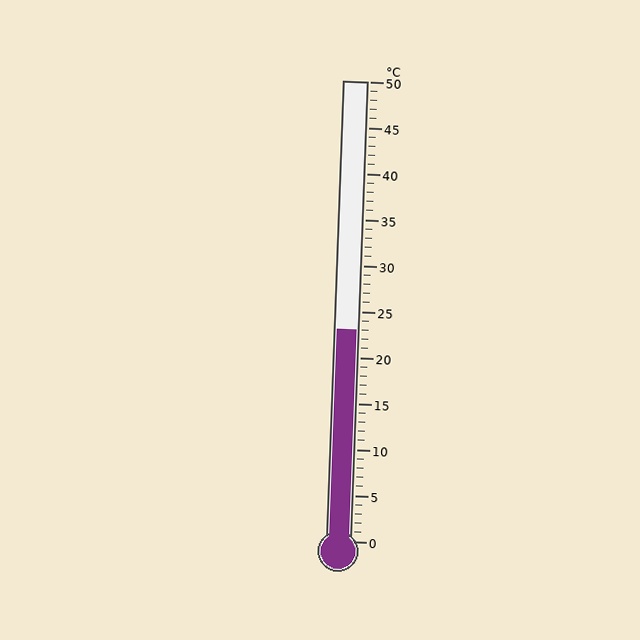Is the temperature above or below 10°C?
The temperature is above 10°C.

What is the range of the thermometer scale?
The thermometer scale ranges from 0°C to 50°C.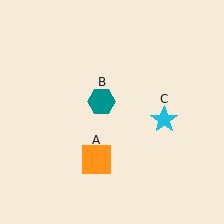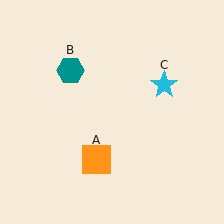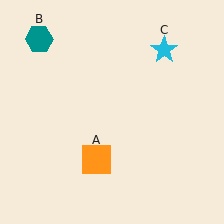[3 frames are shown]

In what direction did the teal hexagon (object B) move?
The teal hexagon (object B) moved up and to the left.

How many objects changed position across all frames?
2 objects changed position: teal hexagon (object B), cyan star (object C).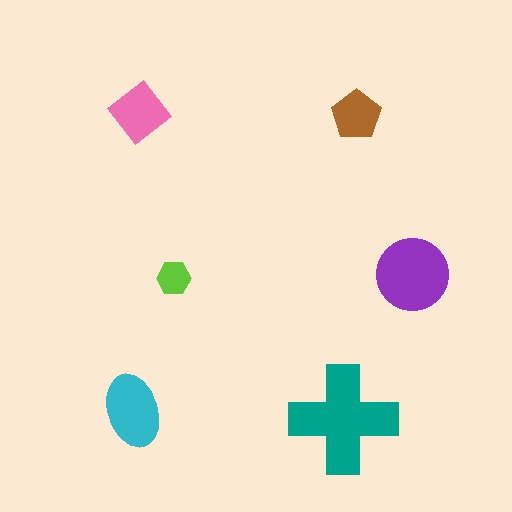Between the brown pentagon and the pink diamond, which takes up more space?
The pink diamond.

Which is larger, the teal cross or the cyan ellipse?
The teal cross.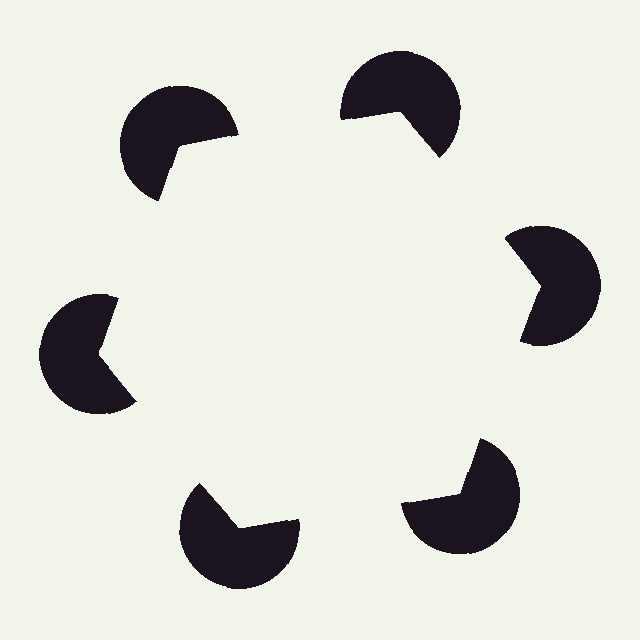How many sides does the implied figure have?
6 sides.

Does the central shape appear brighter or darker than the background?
It typically appears slightly brighter than the background, even though no actual brightness change is drawn.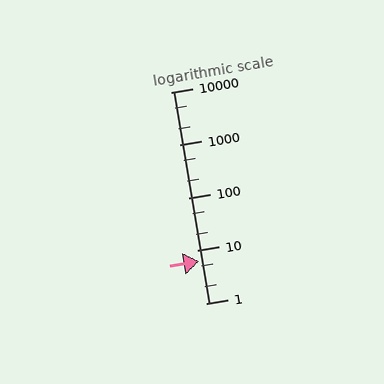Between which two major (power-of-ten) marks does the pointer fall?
The pointer is between 1 and 10.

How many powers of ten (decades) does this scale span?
The scale spans 4 decades, from 1 to 10000.